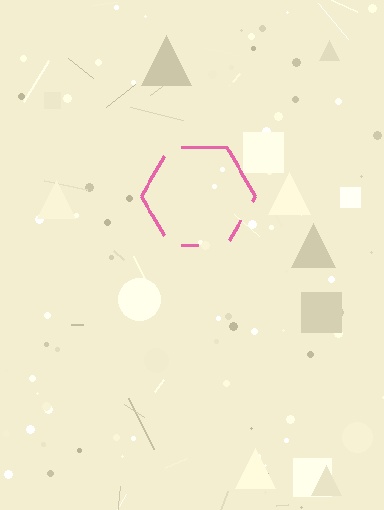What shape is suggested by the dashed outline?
The dashed outline suggests a hexagon.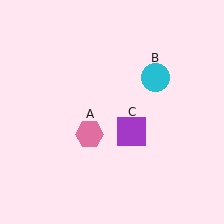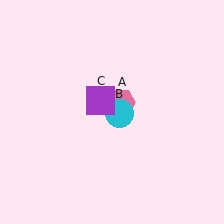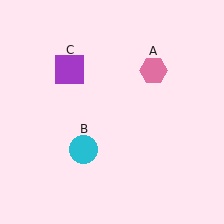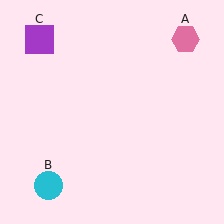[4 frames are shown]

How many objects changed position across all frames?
3 objects changed position: pink hexagon (object A), cyan circle (object B), purple square (object C).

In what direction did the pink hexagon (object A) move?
The pink hexagon (object A) moved up and to the right.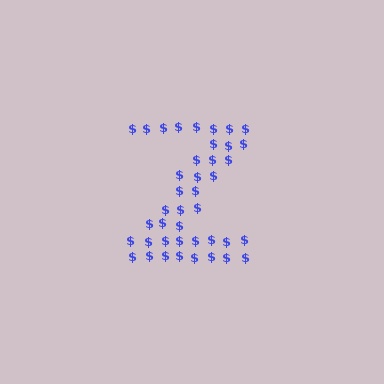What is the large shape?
The large shape is the letter Z.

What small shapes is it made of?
It is made of small dollar signs.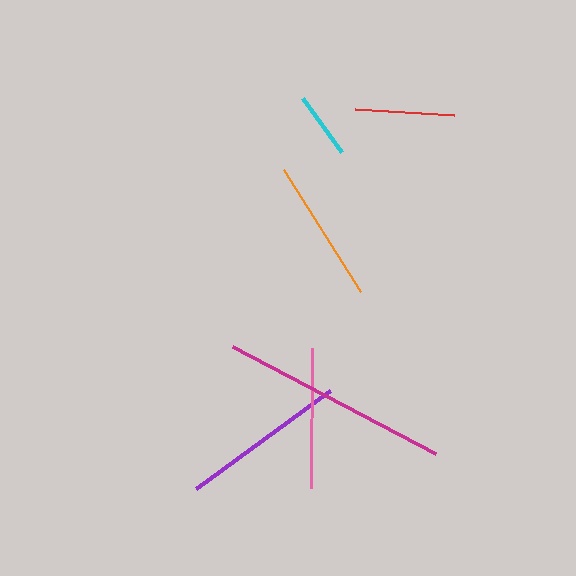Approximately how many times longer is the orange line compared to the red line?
The orange line is approximately 1.4 times the length of the red line.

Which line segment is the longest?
The magenta line is the longest at approximately 230 pixels.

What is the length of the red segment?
The red segment is approximately 100 pixels long.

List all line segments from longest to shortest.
From longest to shortest: magenta, purple, orange, pink, red, cyan.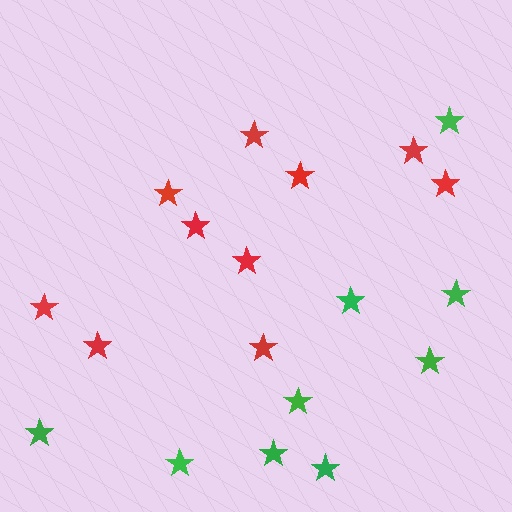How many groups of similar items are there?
There are 2 groups: one group of red stars (10) and one group of green stars (9).